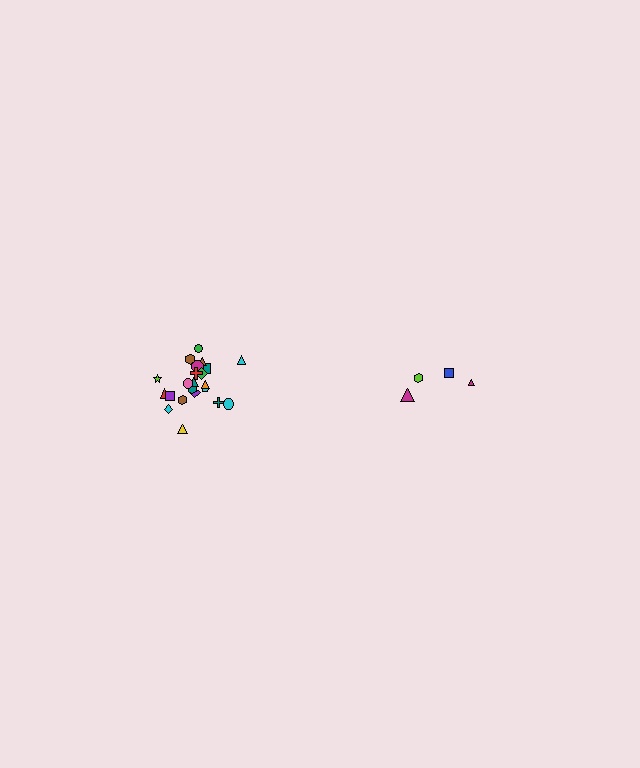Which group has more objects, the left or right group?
The left group.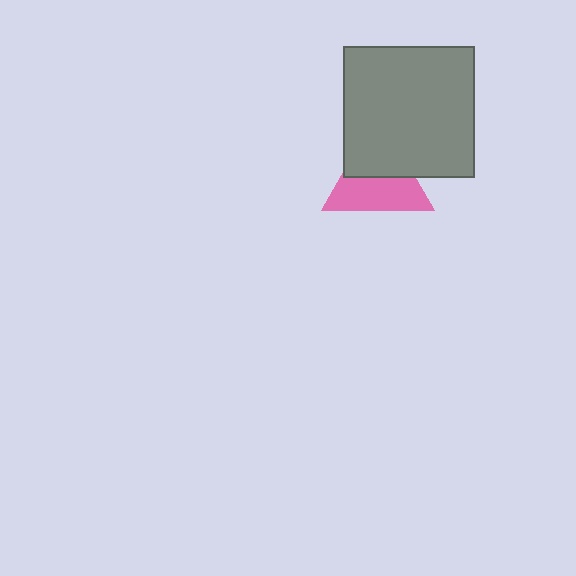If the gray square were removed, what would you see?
You would see the complete pink triangle.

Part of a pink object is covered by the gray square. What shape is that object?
It is a triangle.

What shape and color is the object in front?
The object in front is a gray square.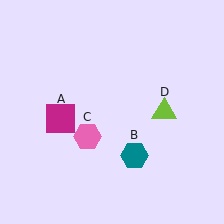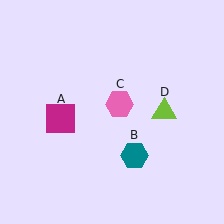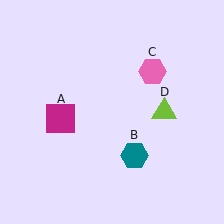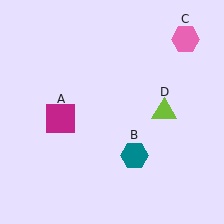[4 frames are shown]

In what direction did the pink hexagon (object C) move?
The pink hexagon (object C) moved up and to the right.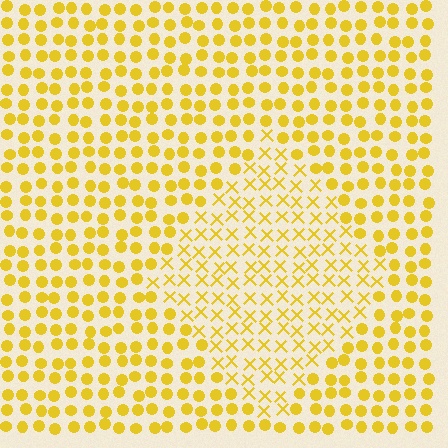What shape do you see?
I see a diamond.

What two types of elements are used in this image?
The image uses X marks inside the diamond region and circles outside it.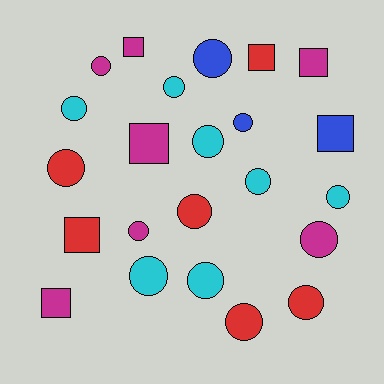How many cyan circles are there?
There are 7 cyan circles.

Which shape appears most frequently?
Circle, with 16 objects.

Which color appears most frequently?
Magenta, with 7 objects.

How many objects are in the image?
There are 23 objects.